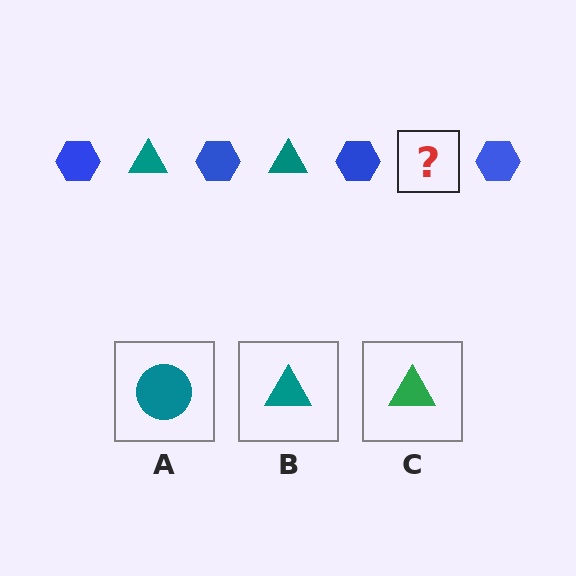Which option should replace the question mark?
Option B.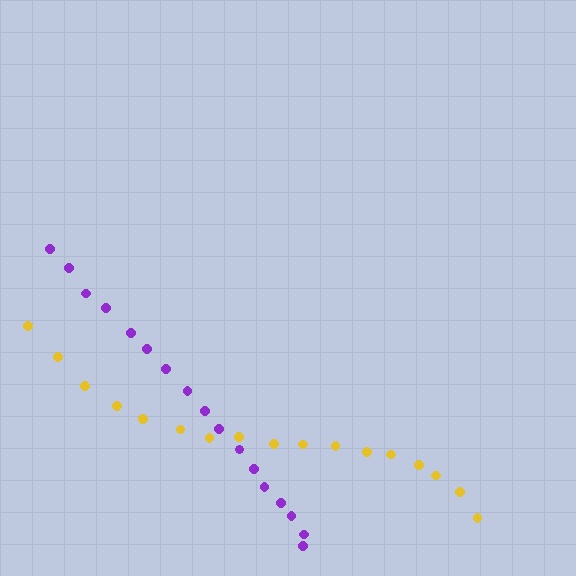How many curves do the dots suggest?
There are 2 distinct paths.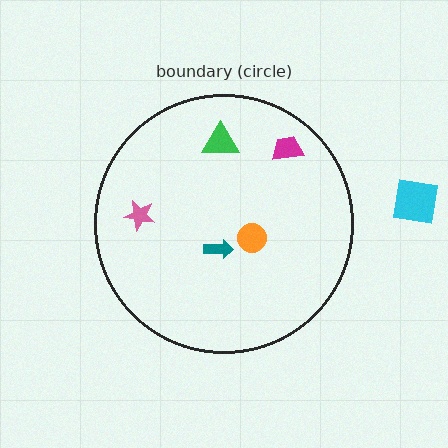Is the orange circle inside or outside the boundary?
Inside.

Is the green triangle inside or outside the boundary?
Inside.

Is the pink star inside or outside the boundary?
Inside.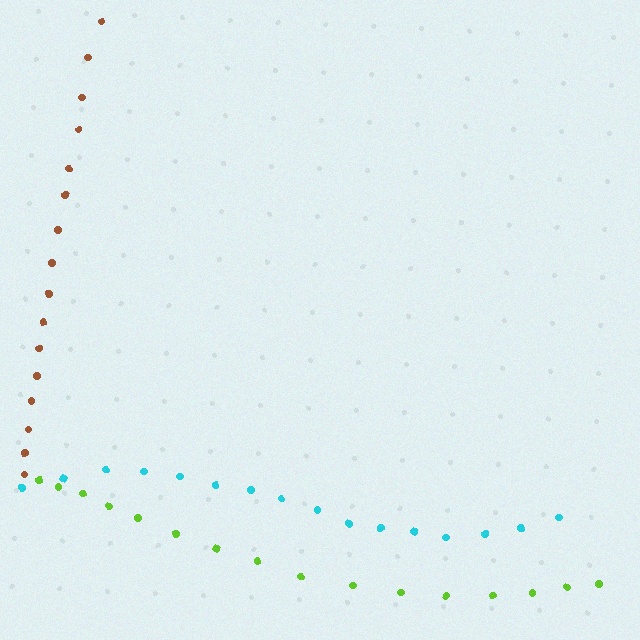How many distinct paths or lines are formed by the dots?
There are 3 distinct paths.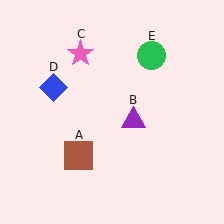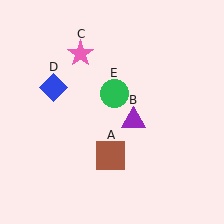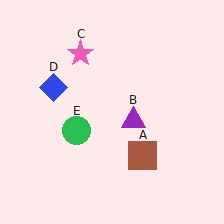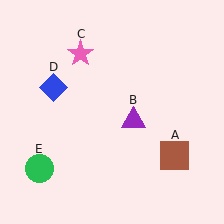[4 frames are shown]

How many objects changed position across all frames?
2 objects changed position: brown square (object A), green circle (object E).